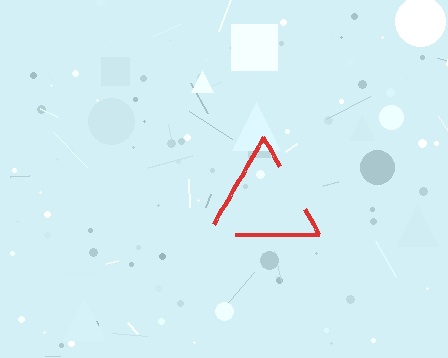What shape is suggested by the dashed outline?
The dashed outline suggests a triangle.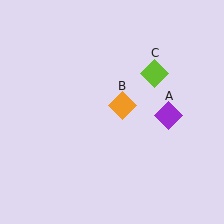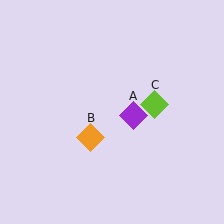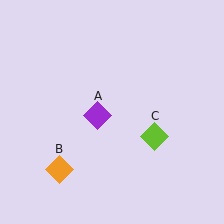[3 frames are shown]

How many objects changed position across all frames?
3 objects changed position: purple diamond (object A), orange diamond (object B), lime diamond (object C).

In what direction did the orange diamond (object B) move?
The orange diamond (object B) moved down and to the left.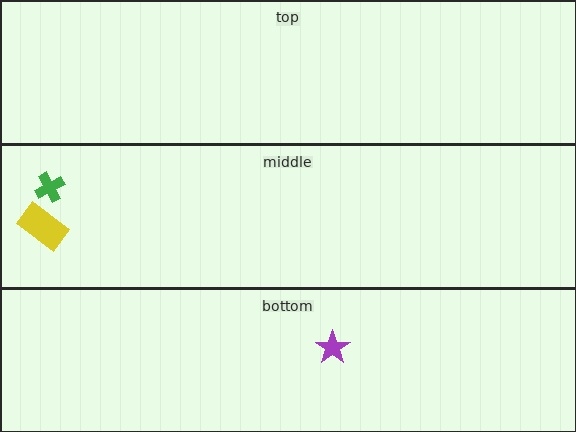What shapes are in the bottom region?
The purple star.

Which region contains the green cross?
The middle region.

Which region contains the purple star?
The bottom region.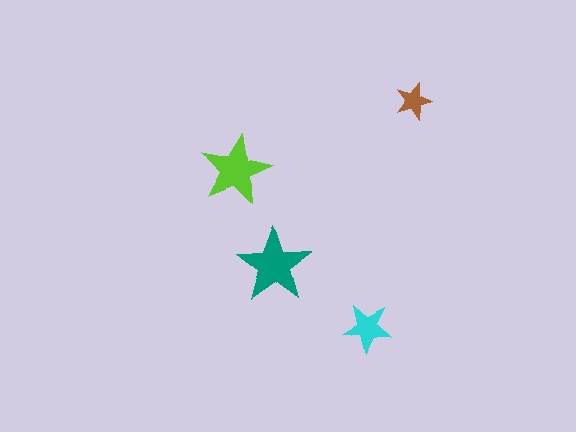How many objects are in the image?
There are 4 objects in the image.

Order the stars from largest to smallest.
the teal one, the lime one, the cyan one, the brown one.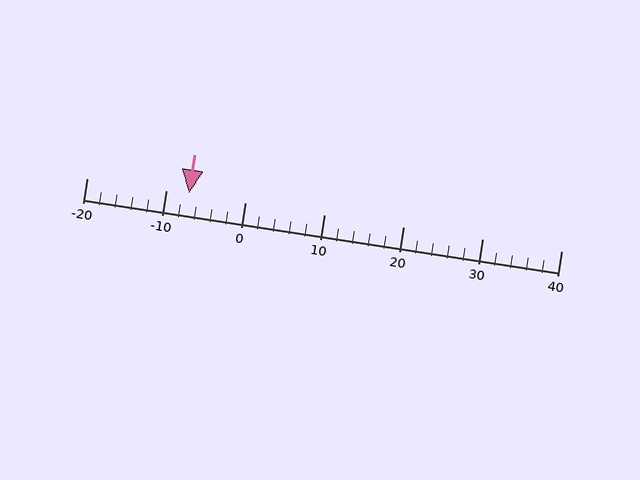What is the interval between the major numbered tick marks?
The major tick marks are spaced 10 units apart.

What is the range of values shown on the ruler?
The ruler shows values from -20 to 40.